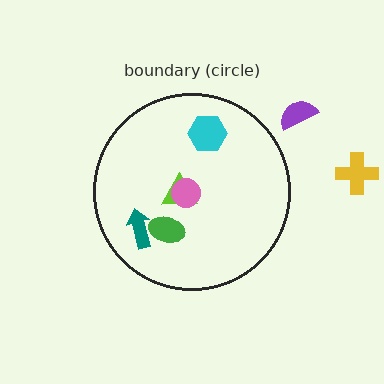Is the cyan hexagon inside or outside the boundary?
Inside.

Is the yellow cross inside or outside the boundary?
Outside.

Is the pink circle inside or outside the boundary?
Inside.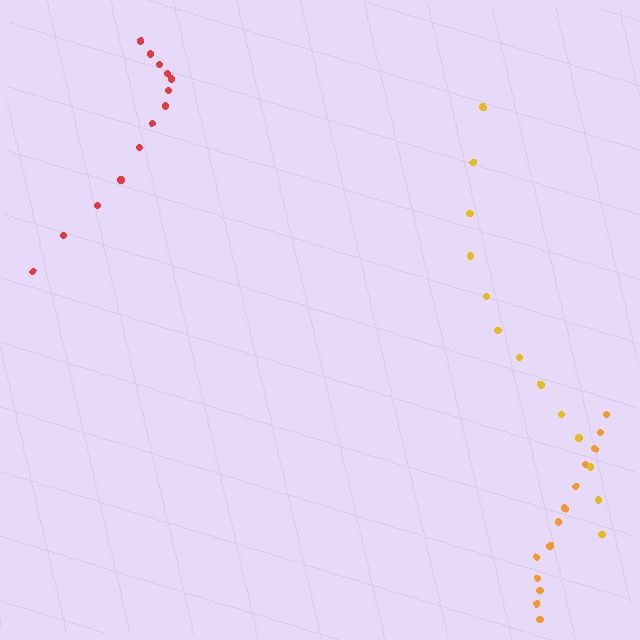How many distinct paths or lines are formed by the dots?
There are 3 distinct paths.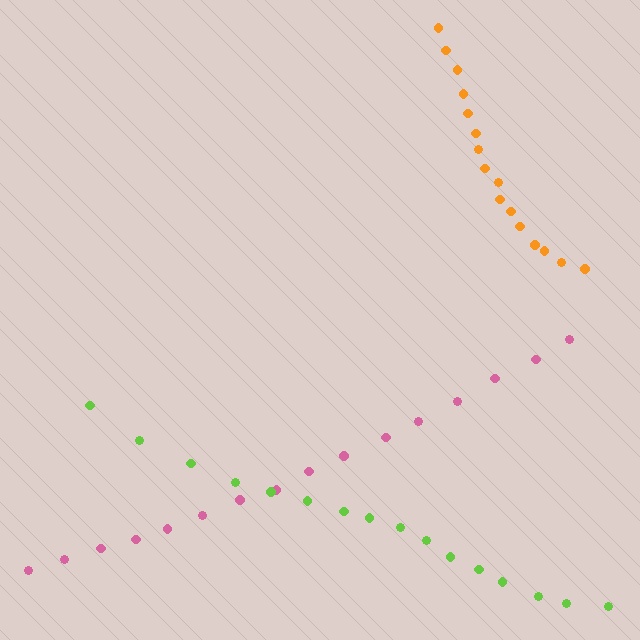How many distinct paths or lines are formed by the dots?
There are 3 distinct paths.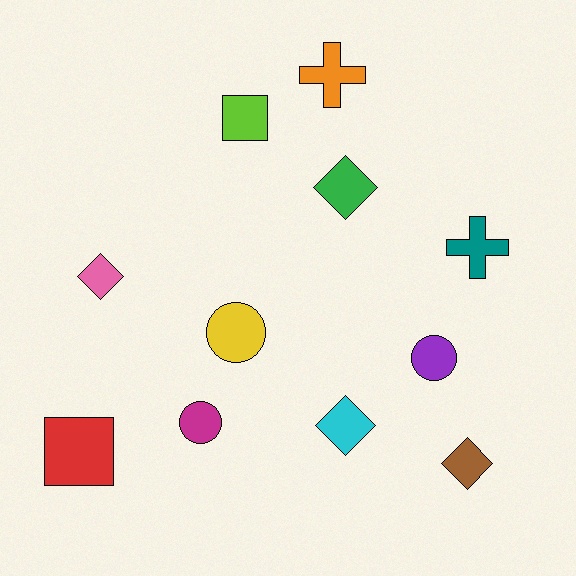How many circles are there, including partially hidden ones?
There are 3 circles.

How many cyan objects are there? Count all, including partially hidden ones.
There is 1 cyan object.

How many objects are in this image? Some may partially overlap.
There are 11 objects.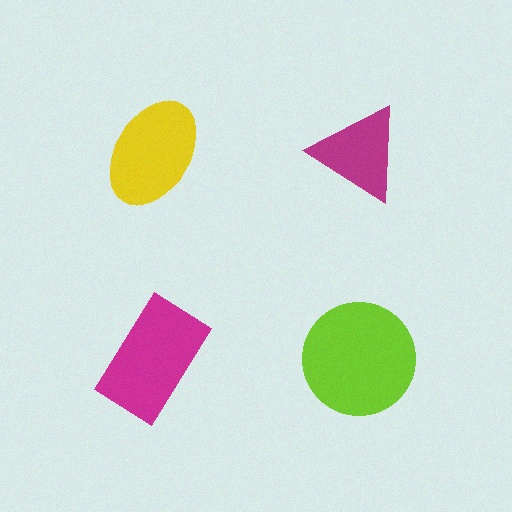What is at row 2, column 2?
A lime circle.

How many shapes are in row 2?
2 shapes.